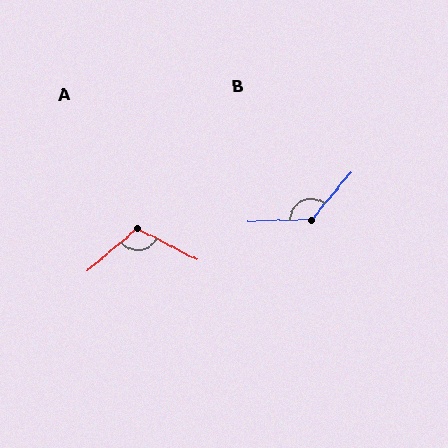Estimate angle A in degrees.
Approximately 112 degrees.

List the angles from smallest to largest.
A (112°), B (131°).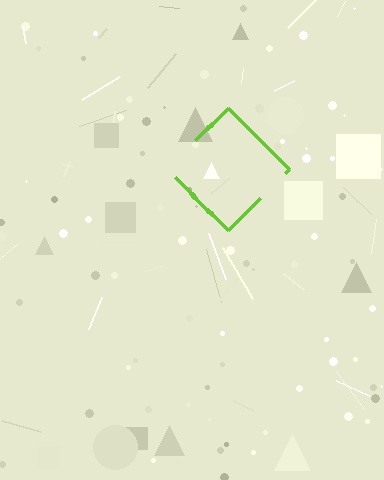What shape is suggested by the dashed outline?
The dashed outline suggests a diamond.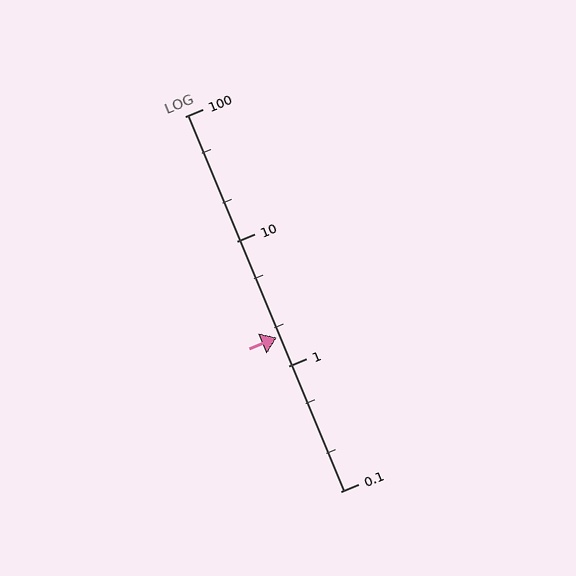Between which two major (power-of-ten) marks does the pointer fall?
The pointer is between 1 and 10.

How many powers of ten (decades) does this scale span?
The scale spans 3 decades, from 0.1 to 100.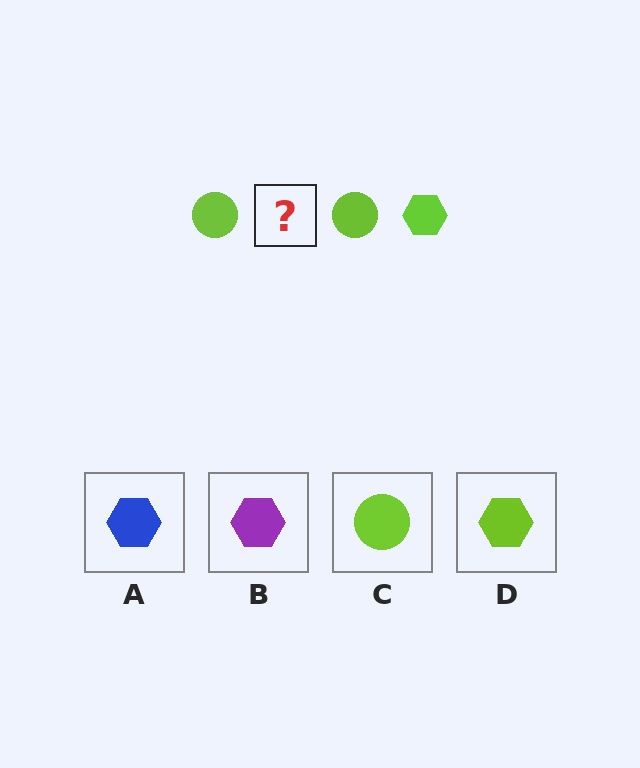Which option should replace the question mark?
Option D.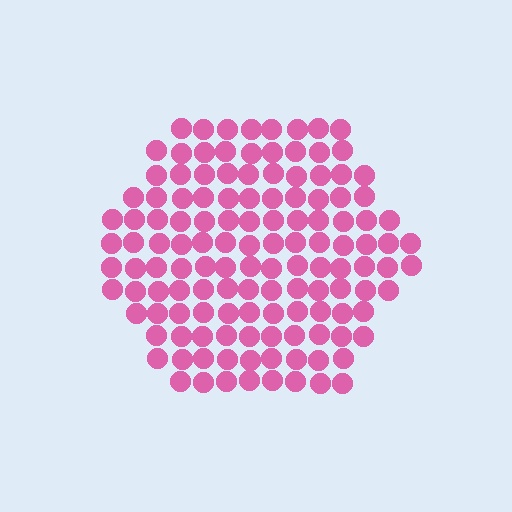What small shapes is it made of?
It is made of small circles.